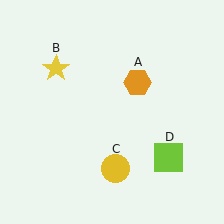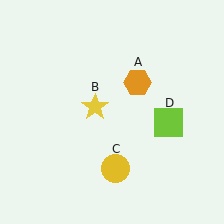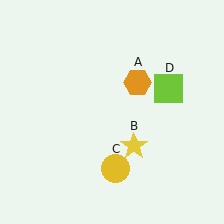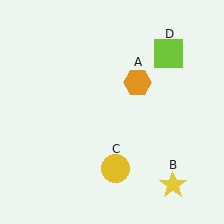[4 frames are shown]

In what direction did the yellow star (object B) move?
The yellow star (object B) moved down and to the right.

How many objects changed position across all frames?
2 objects changed position: yellow star (object B), lime square (object D).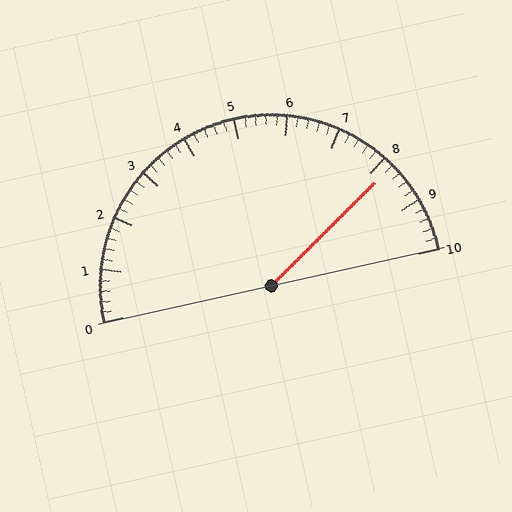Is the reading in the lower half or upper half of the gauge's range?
The reading is in the upper half of the range (0 to 10).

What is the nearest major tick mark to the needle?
The nearest major tick mark is 8.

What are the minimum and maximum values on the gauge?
The gauge ranges from 0 to 10.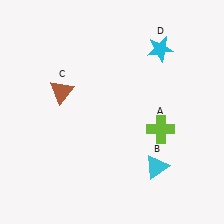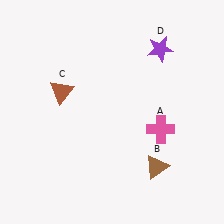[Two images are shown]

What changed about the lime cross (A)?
In Image 1, A is lime. In Image 2, it changed to pink.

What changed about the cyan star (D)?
In Image 1, D is cyan. In Image 2, it changed to purple.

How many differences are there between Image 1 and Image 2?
There are 3 differences between the two images.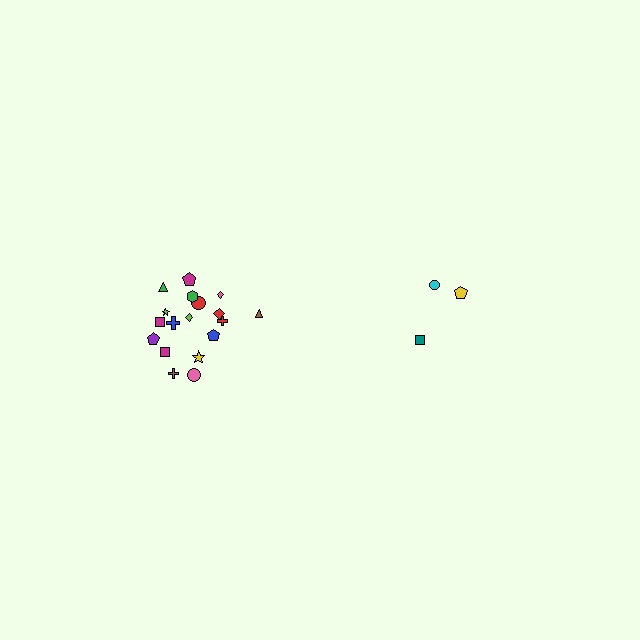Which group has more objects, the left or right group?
The left group.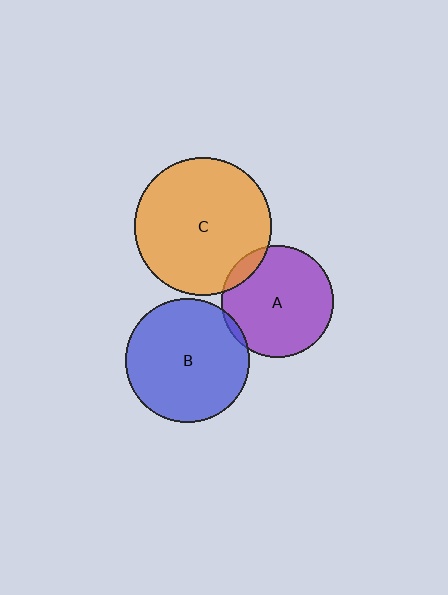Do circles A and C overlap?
Yes.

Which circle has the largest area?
Circle C (orange).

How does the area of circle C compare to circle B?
Approximately 1.2 times.